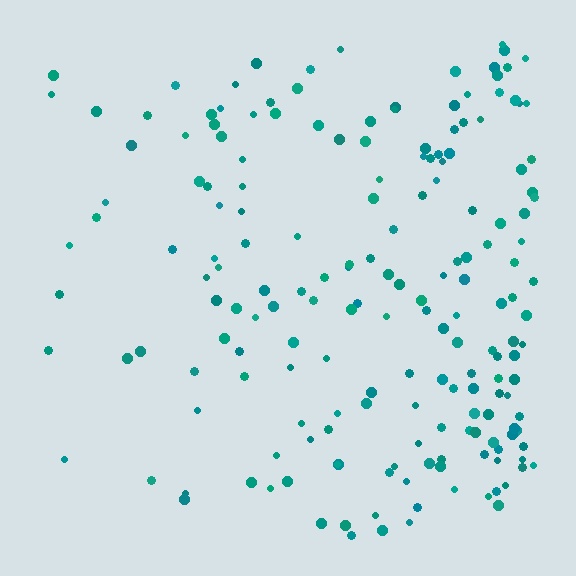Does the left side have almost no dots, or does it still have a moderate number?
Still a moderate number, just noticeably fewer than the right.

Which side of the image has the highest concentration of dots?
The right.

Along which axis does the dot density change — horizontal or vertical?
Horizontal.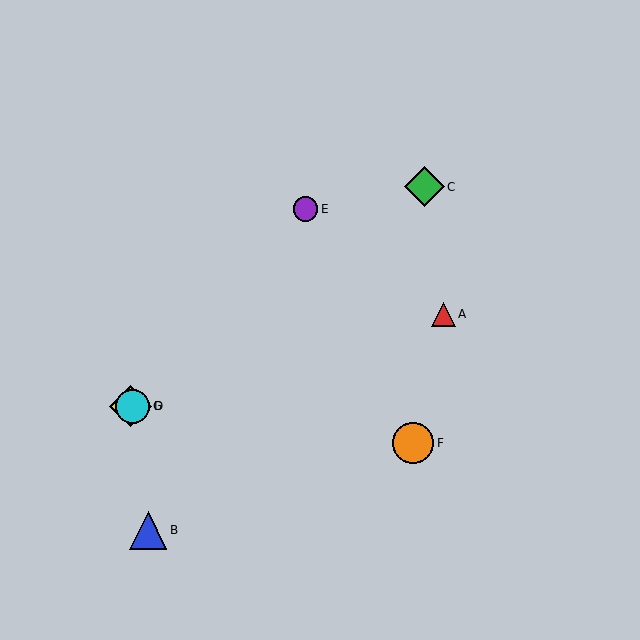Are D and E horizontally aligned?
No, D is at y≈406 and E is at y≈209.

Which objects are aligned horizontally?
Objects D, G are aligned horizontally.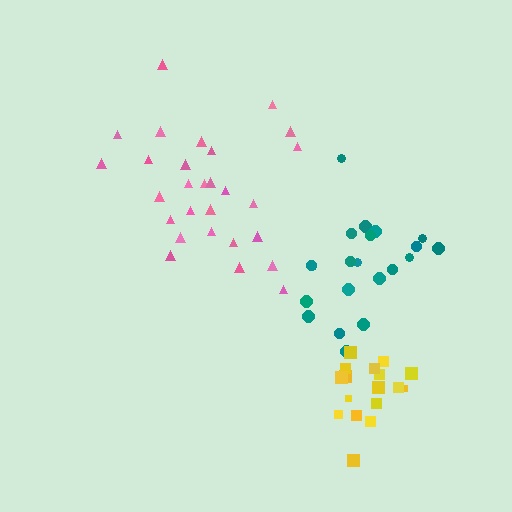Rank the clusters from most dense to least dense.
yellow, teal, pink.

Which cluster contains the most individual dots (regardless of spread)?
Pink (28).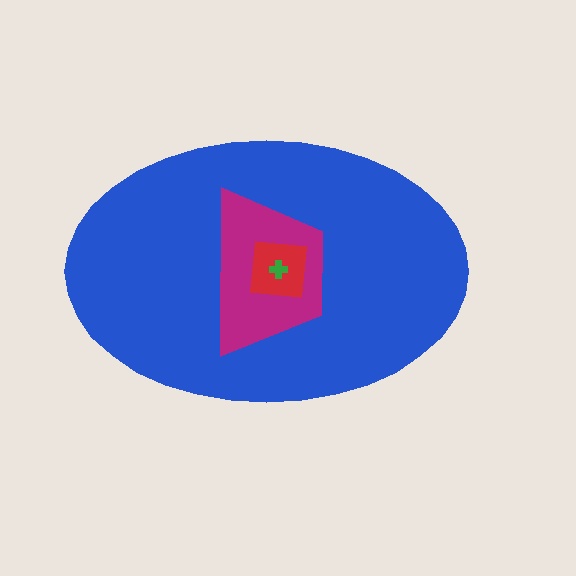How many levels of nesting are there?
4.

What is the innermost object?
The green cross.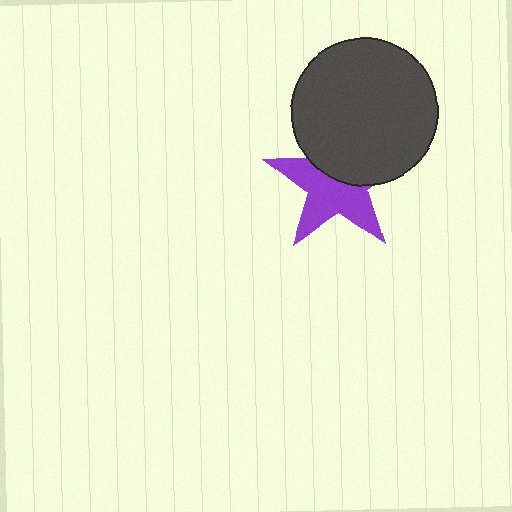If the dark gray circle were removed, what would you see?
You would see the complete purple star.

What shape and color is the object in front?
The object in front is a dark gray circle.